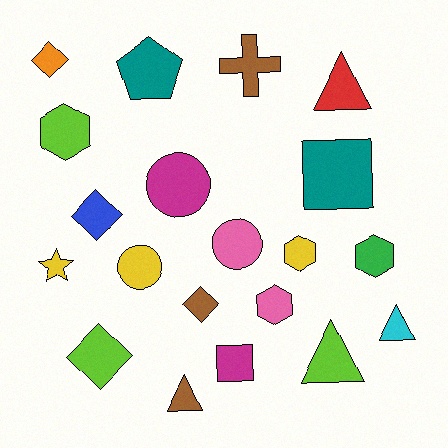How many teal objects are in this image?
There are 2 teal objects.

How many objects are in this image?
There are 20 objects.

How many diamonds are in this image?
There are 4 diamonds.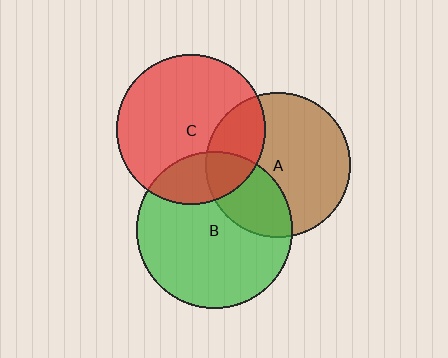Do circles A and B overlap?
Yes.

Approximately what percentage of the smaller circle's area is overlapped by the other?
Approximately 30%.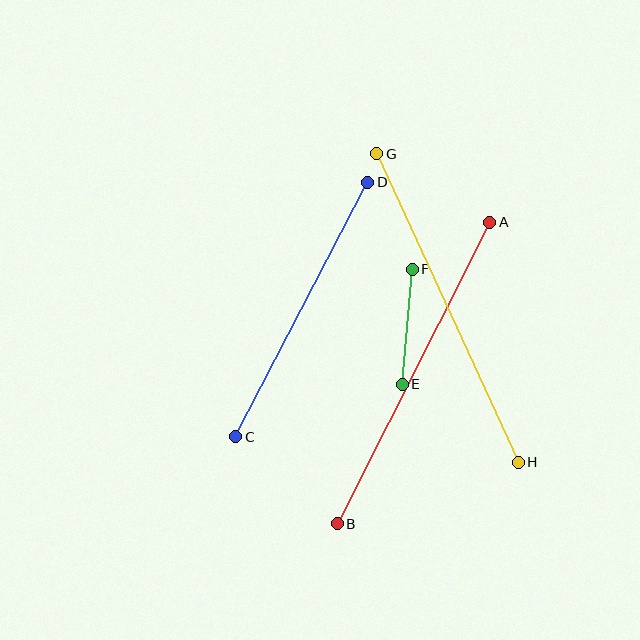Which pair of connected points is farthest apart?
Points G and H are farthest apart.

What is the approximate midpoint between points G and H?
The midpoint is at approximately (448, 308) pixels.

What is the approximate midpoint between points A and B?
The midpoint is at approximately (414, 373) pixels.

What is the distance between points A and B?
The distance is approximately 338 pixels.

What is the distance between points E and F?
The distance is approximately 115 pixels.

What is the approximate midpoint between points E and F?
The midpoint is at approximately (407, 327) pixels.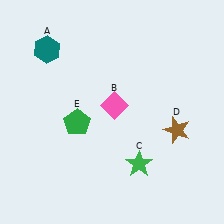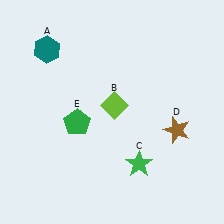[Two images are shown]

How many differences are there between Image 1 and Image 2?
There is 1 difference between the two images.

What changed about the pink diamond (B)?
In Image 1, B is pink. In Image 2, it changed to lime.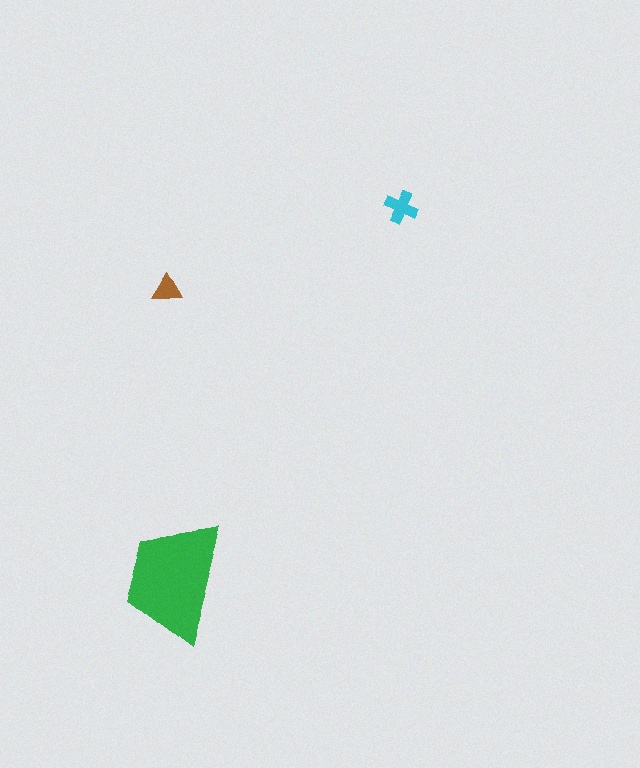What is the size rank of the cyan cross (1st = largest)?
2nd.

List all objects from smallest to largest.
The brown triangle, the cyan cross, the green trapezoid.